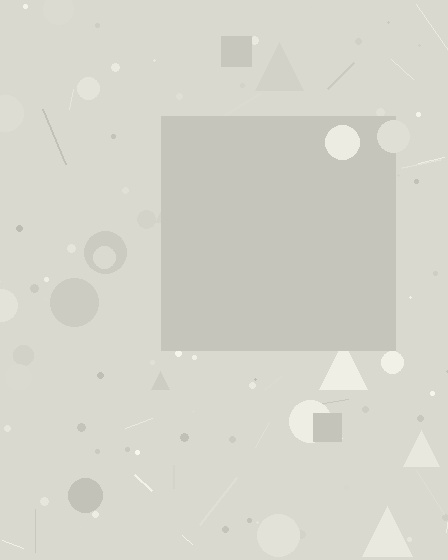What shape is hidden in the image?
A square is hidden in the image.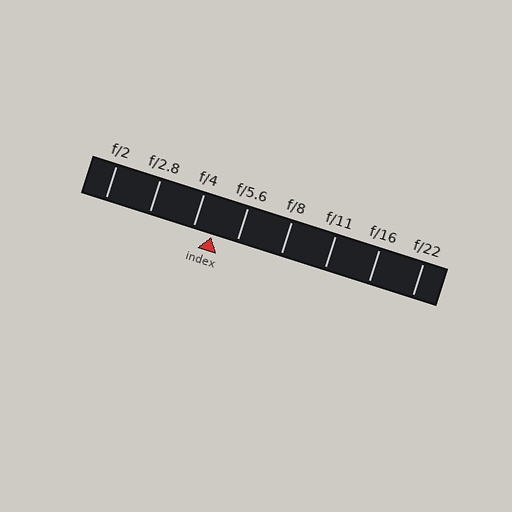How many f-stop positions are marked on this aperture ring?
There are 8 f-stop positions marked.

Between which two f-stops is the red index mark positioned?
The index mark is between f/4 and f/5.6.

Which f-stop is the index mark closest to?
The index mark is closest to f/4.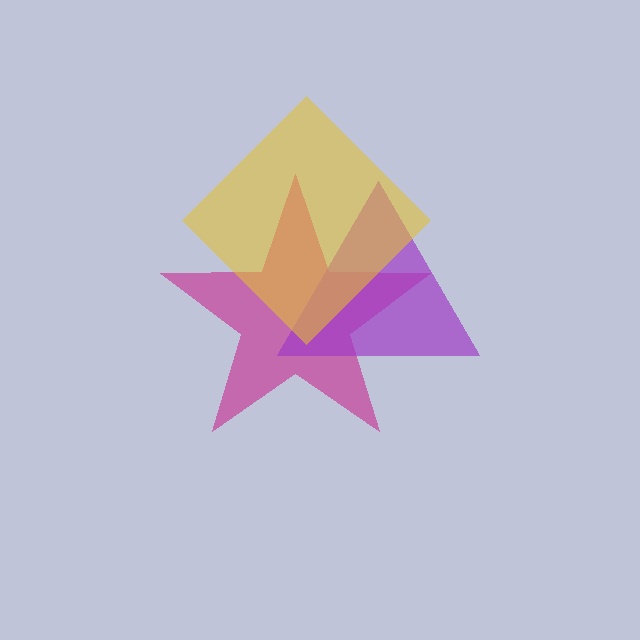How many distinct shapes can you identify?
There are 3 distinct shapes: a magenta star, a purple triangle, a yellow diamond.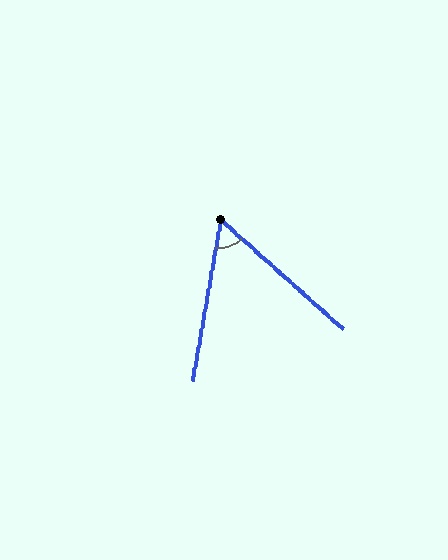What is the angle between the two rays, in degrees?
Approximately 58 degrees.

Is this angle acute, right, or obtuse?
It is acute.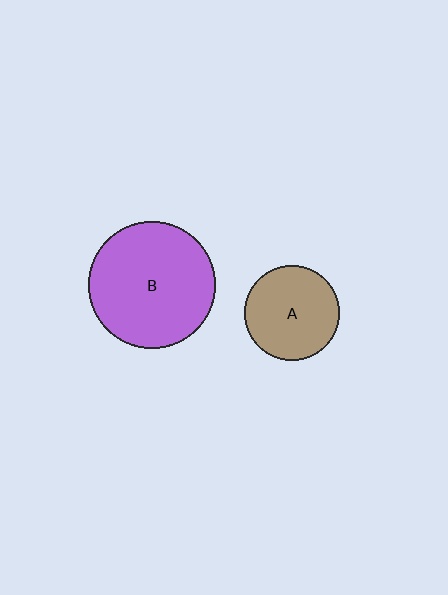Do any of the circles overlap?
No, none of the circles overlap.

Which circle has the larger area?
Circle B (purple).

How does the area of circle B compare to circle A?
Approximately 1.8 times.